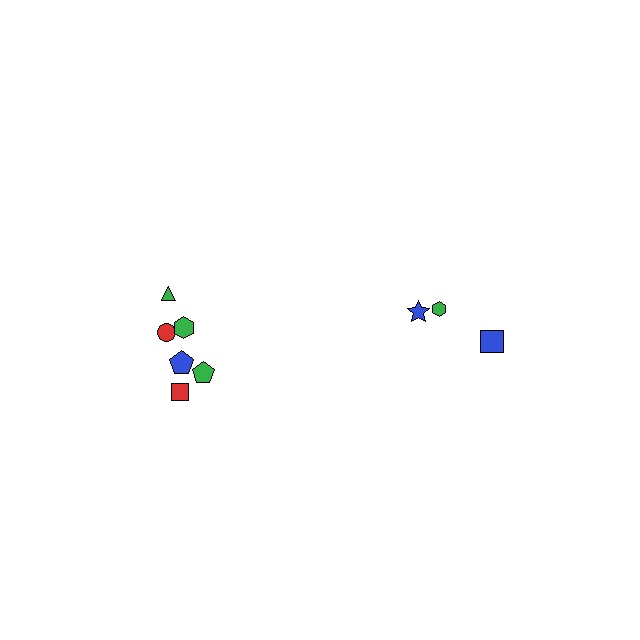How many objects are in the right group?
There are 3 objects.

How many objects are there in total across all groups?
There are 9 objects.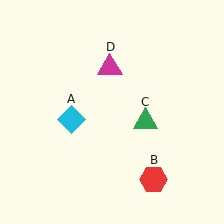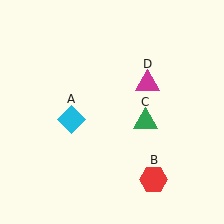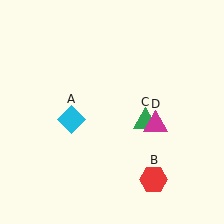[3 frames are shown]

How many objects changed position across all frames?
1 object changed position: magenta triangle (object D).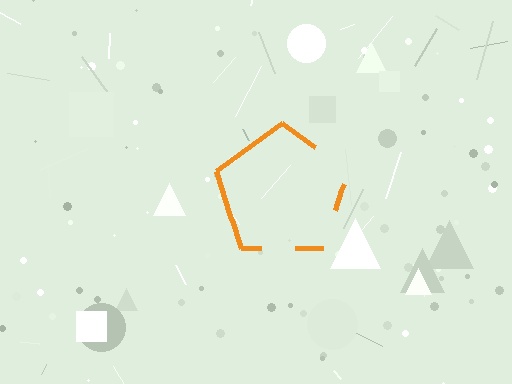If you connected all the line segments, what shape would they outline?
They would outline a pentagon.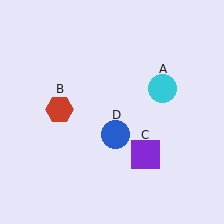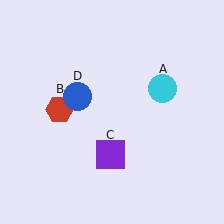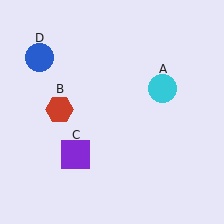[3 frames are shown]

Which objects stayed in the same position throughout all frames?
Cyan circle (object A) and red hexagon (object B) remained stationary.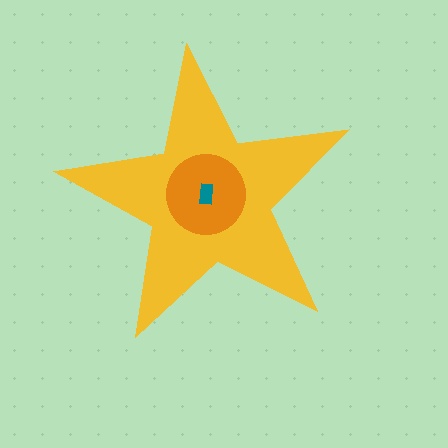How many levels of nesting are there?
3.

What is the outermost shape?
The yellow star.